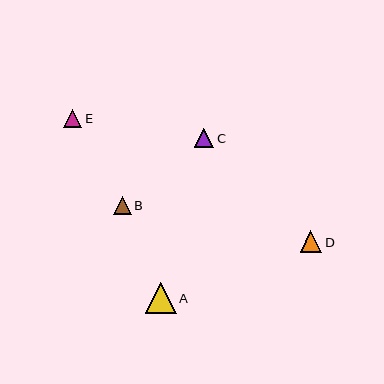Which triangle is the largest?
Triangle A is the largest with a size of approximately 31 pixels.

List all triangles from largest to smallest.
From largest to smallest: A, D, C, E, B.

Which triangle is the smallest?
Triangle B is the smallest with a size of approximately 18 pixels.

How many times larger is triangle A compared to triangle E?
Triangle A is approximately 1.7 times the size of triangle E.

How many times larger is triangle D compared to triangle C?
Triangle D is approximately 1.1 times the size of triangle C.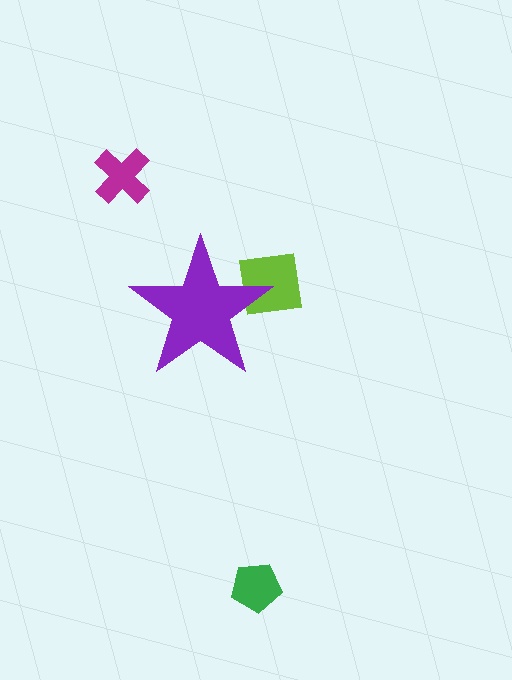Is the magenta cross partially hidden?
No, the magenta cross is fully visible.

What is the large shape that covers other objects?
A purple star.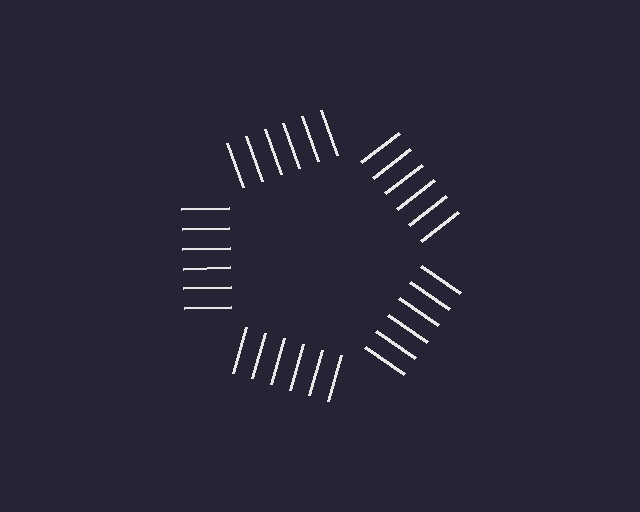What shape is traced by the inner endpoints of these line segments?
An illusory pentagon — the line segments terminate on its edges but no continuous stroke is drawn.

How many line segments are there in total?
30 — 6 along each of the 5 edges.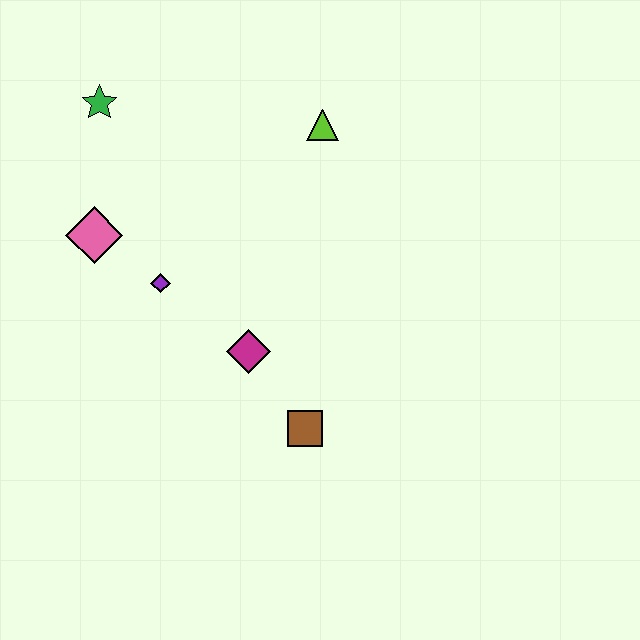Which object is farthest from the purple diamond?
The lime triangle is farthest from the purple diamond.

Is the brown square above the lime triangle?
No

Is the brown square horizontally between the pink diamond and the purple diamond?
No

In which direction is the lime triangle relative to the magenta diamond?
The lime triangle is above the magenta diamond.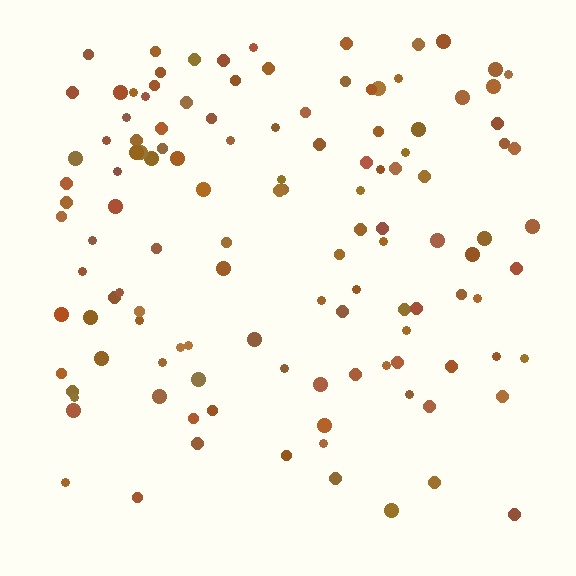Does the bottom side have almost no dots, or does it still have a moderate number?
Still a moderate number, just noticeably fewer than the top.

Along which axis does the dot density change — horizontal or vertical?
Vertical.